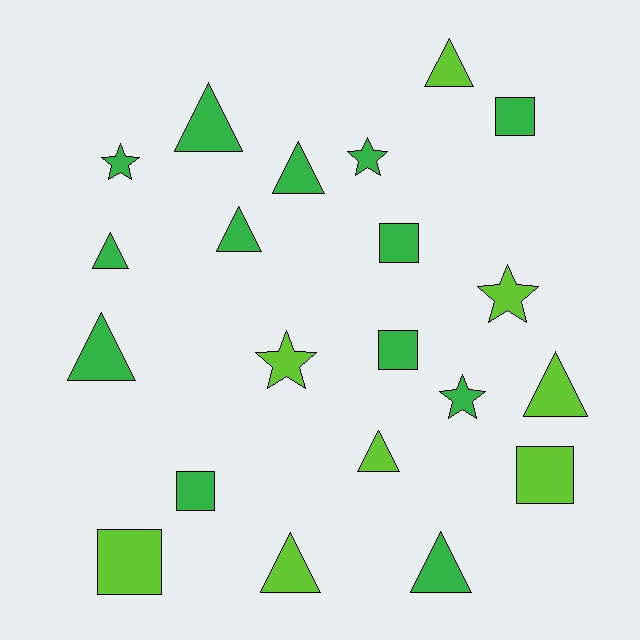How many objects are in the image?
There are 21 objects.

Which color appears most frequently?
Green, with 13 objects.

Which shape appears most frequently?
Triangle, with 10 objects.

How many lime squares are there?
There are 2 lime squares.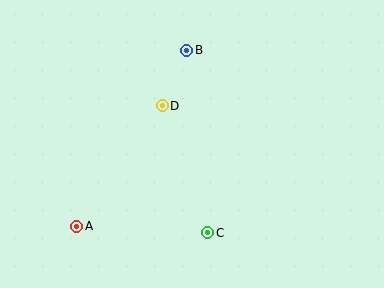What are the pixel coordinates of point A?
Point A is at (77, 226).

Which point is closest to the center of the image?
Point D at (162, 106) is closest to the center.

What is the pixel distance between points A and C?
The distance between A and C is 131 pixels.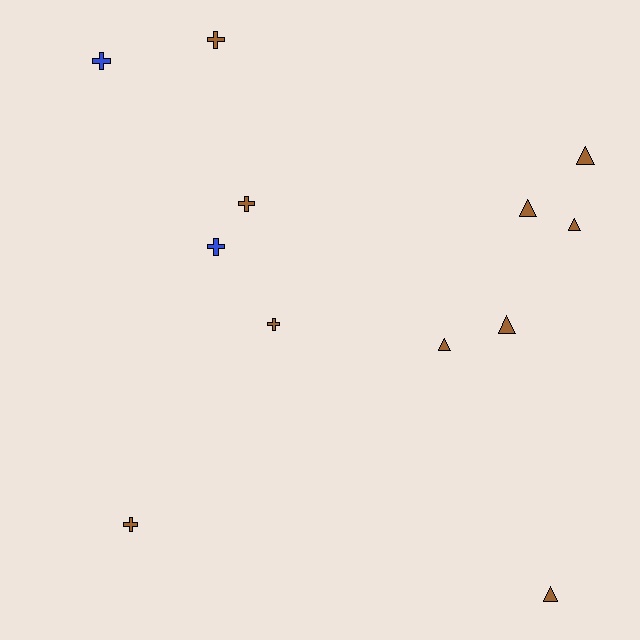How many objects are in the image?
There are 12 objects.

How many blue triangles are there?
There are no blue triangles.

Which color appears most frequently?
Brown, with 10 objects.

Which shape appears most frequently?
Triangle, with 6 objects.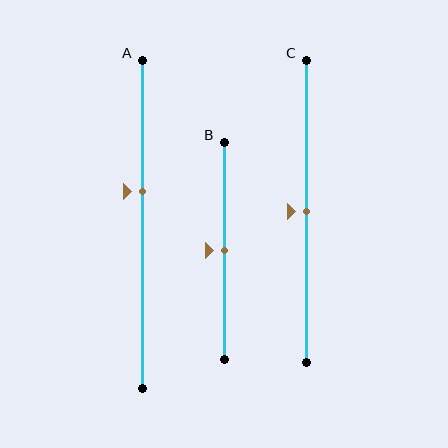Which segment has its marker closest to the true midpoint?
Segment B has its marker closest to the true midpoint.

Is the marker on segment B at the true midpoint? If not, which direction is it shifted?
Yes, the marker on segment B is at the true midpoint.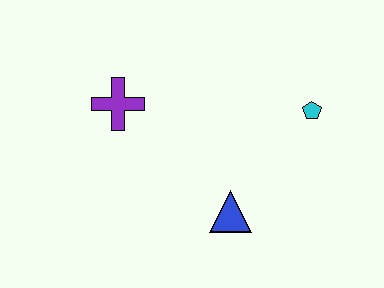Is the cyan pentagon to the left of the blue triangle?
No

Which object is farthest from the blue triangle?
The purple cross is farthest from the blue triangle.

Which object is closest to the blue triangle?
The cyan pentagon is closest to the blue triangle.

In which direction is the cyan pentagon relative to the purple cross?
The cyan pentagon is to the right of the purple cross.